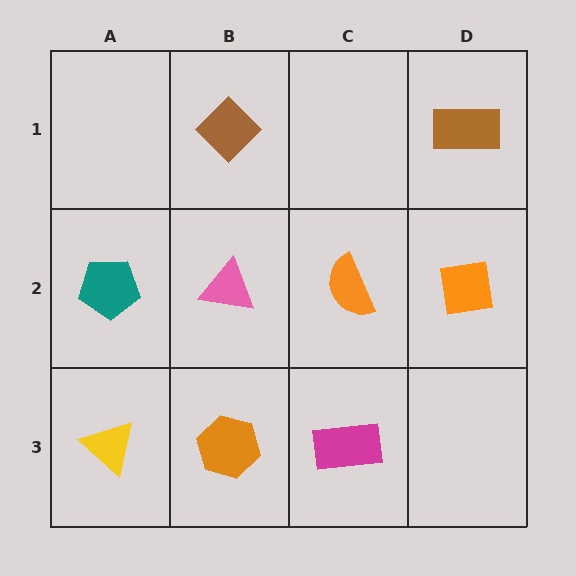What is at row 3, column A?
A yellow triangle.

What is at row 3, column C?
A magenta rectangle.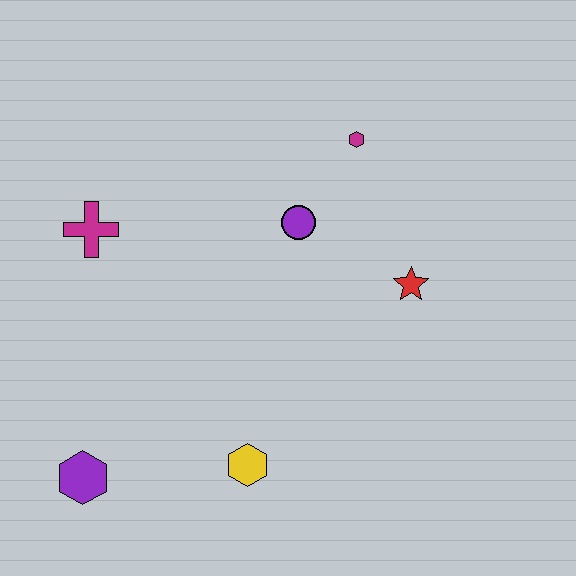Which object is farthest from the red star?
The purple hexagon is farthest from the red star.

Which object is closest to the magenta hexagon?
The purple circle is closest to the magenta hexagon.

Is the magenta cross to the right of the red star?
No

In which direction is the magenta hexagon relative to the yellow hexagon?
The magenta hexagon is above the yellow hexagon.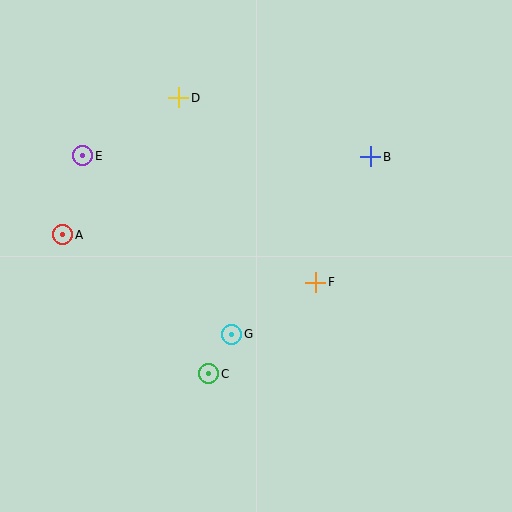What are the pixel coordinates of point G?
Point G is at (232, 334).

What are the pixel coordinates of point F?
Point F is at (316, 282).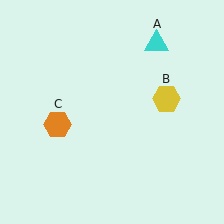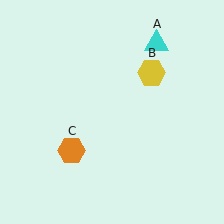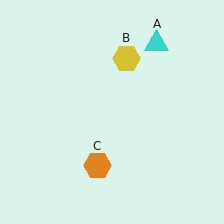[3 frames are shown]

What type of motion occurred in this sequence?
The yellow hexagon (object B), orange hexagon (object C) rotated counterclockwise around the center of the scene.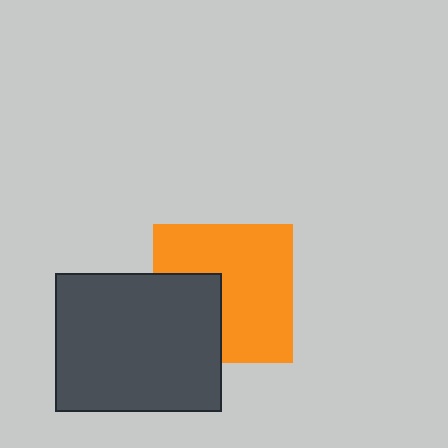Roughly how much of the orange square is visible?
Most of it is visible (roughly 69%).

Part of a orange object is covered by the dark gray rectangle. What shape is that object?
It is a square.